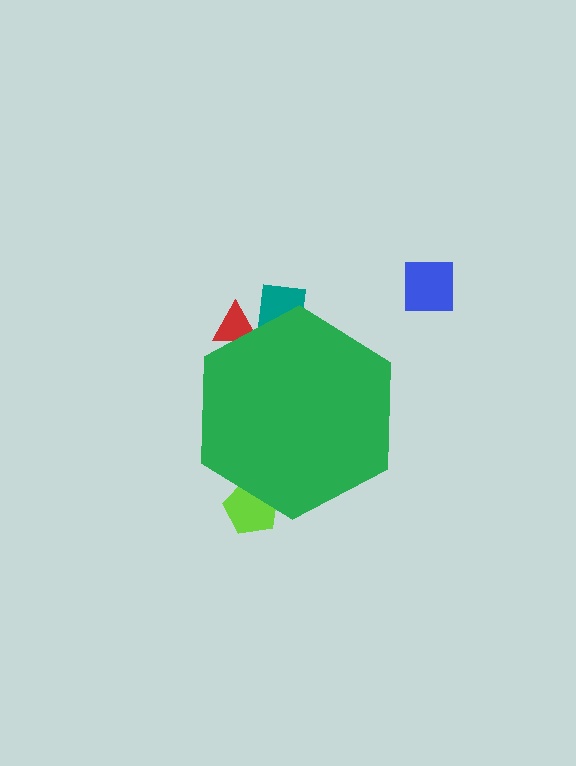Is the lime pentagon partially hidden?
Yes, the lime pentagon is partially hidden behind the green hexagon.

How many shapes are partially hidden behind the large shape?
3 shapes are partially hidden.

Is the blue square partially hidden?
No, the blue square is fully visible.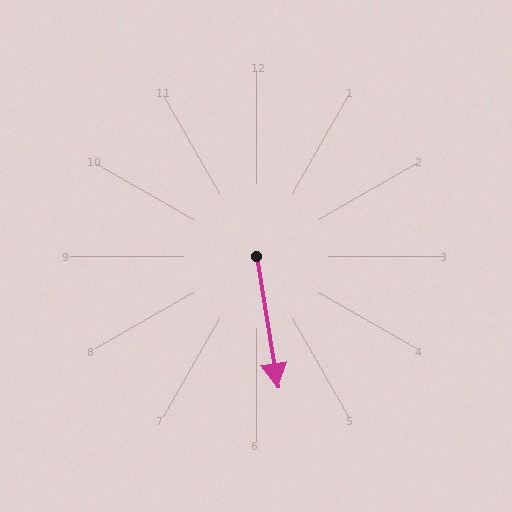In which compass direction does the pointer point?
South.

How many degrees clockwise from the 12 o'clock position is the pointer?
Approximately 171 degrees.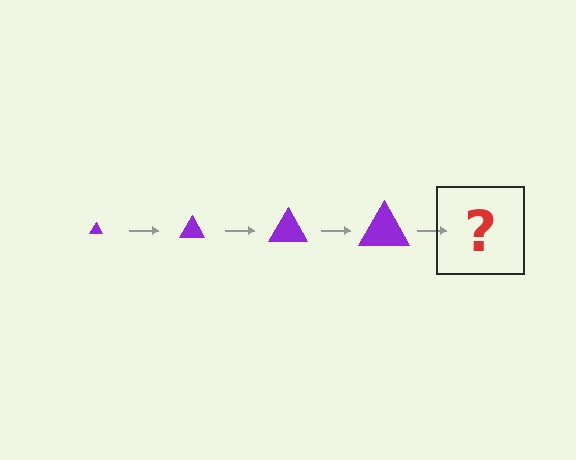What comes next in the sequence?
The next element should be a purple triangle, larger than the previous one.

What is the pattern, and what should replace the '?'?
The pattern is that the triangle gets progressively larger each step. The '?' should be a purple triangle, larger than the previous one.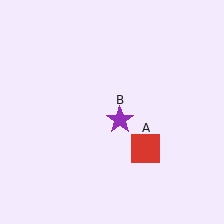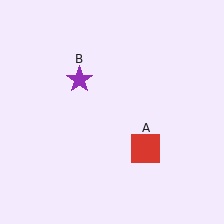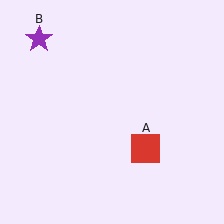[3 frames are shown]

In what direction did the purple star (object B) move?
The purple star (object B) moved up and to the left.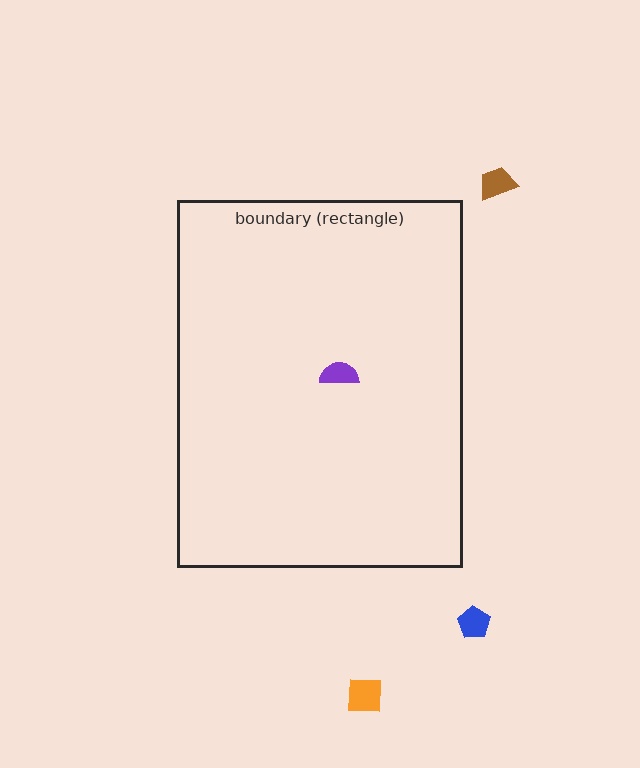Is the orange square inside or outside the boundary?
Outside.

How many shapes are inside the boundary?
1 inside, 3 outside.